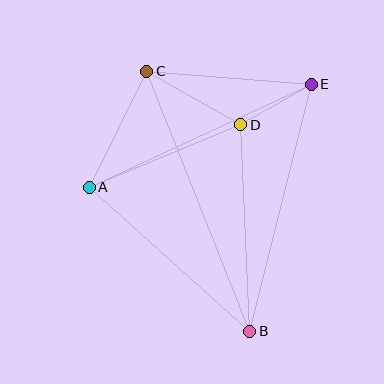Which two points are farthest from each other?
Points B and C are farthest from each other.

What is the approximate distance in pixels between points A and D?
The distance between A and D is approximately 164 pixels.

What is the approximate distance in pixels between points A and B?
The distance between A and B is approximately 215 pixels.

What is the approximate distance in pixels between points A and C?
The distance between A and C is approximately 129 pixels.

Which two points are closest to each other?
Points D and E are closest to each other.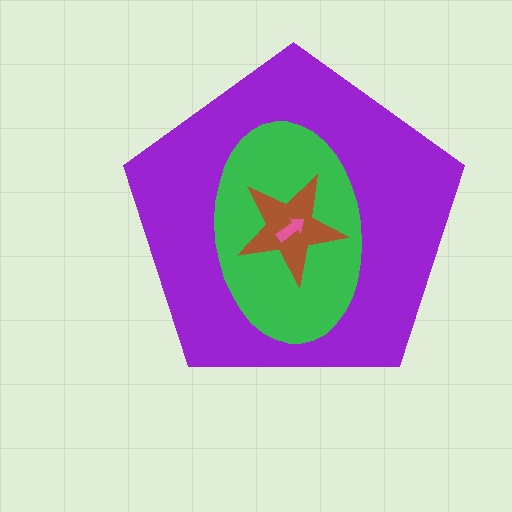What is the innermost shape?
The pink arrow.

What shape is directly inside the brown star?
The pink arrow.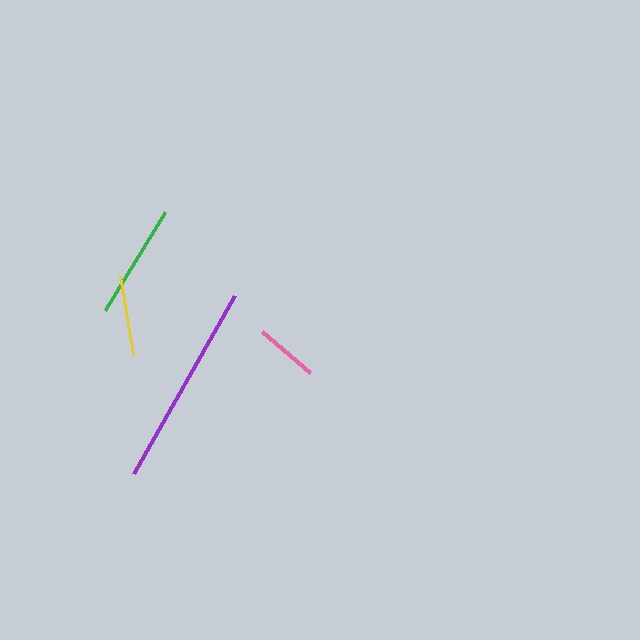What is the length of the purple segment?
The purple segment is approximately 204 pixels long.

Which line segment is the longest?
The purple line is the longest at approximately 204 pixels.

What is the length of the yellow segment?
The yellow segment is approximately 79 pixels long.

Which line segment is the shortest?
The pink line is the shortest at approximately 63 pixels.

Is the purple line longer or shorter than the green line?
The purple line is longer than the green line.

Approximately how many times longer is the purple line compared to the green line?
The purple line is approximately 1.8 times the length of the green line.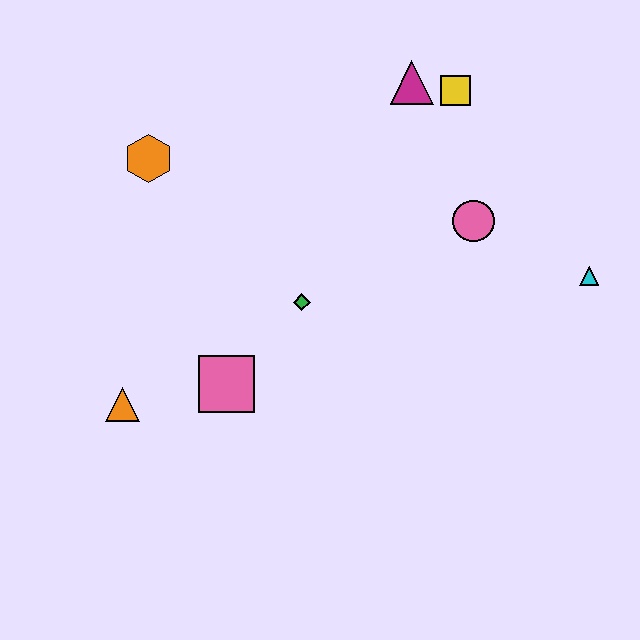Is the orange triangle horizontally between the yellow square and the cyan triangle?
No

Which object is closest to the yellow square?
The magenta triangle is closest to the yellow square.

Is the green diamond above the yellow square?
No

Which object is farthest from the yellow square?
The orange triangle is farthest from the yellow square.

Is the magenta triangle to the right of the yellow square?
No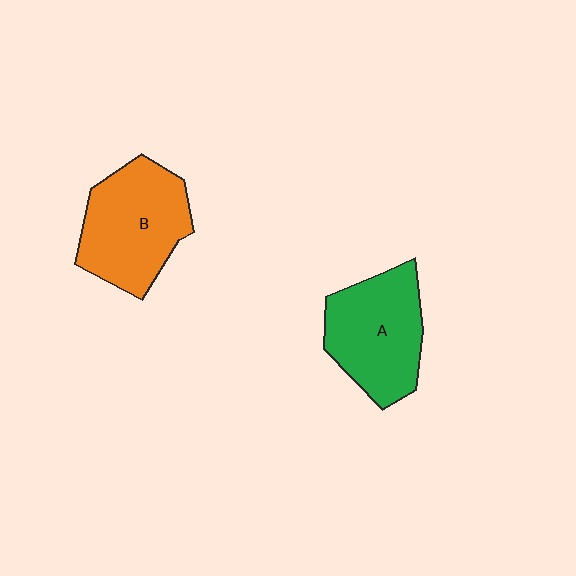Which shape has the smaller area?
Shape A (green).